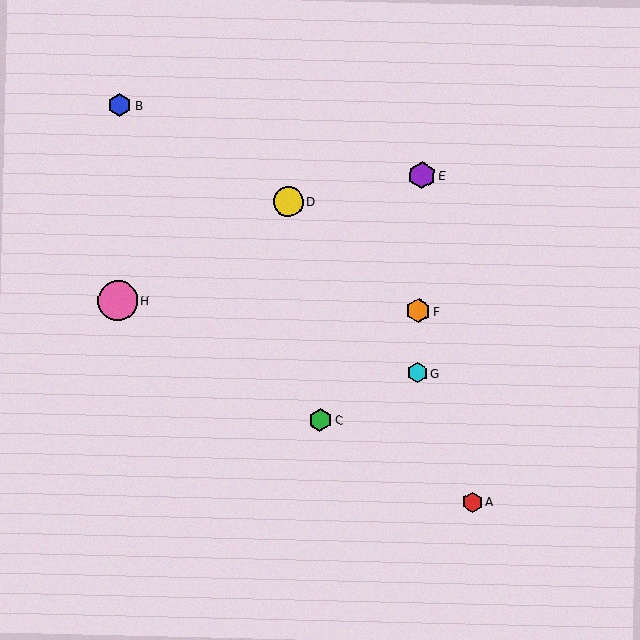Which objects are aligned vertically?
Objects E, F, G are aligned vertically.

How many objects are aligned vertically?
3 objects (E, F, G) are aligned vertically.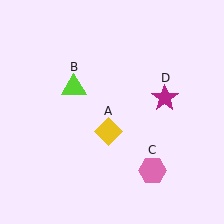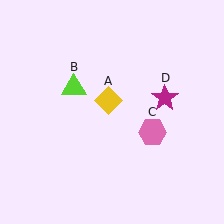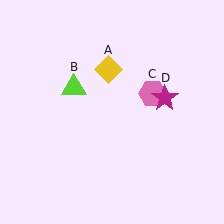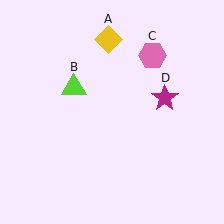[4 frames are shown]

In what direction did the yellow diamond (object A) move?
The yellow diamond (object A) moved up.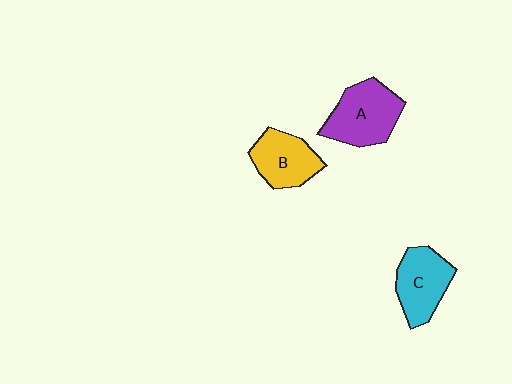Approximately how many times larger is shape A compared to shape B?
Approximately 1.2 times.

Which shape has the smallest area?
Shape B (yellow).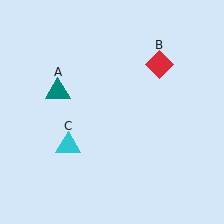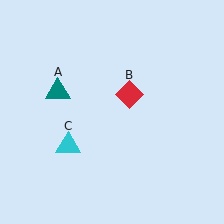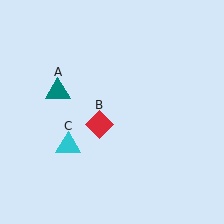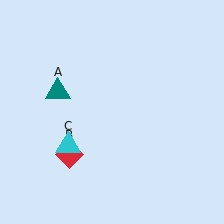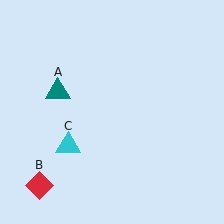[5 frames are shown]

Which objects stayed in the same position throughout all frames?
Teal triangle (object A) and cyan triangle (object C) remained stationary.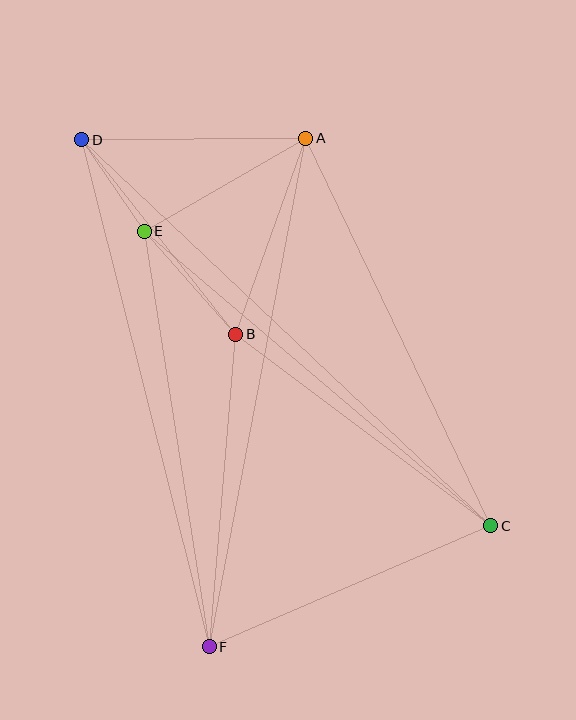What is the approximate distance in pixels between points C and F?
The distance between C and F is approximately 306 pixels.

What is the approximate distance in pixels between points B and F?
The distance between B and F is approximately 313 pixels.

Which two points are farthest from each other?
Points C and D are farthest from each other.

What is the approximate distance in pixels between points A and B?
The distance between A and B is approximately 208 pixels.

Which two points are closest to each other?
Points D and E are closest to each other.